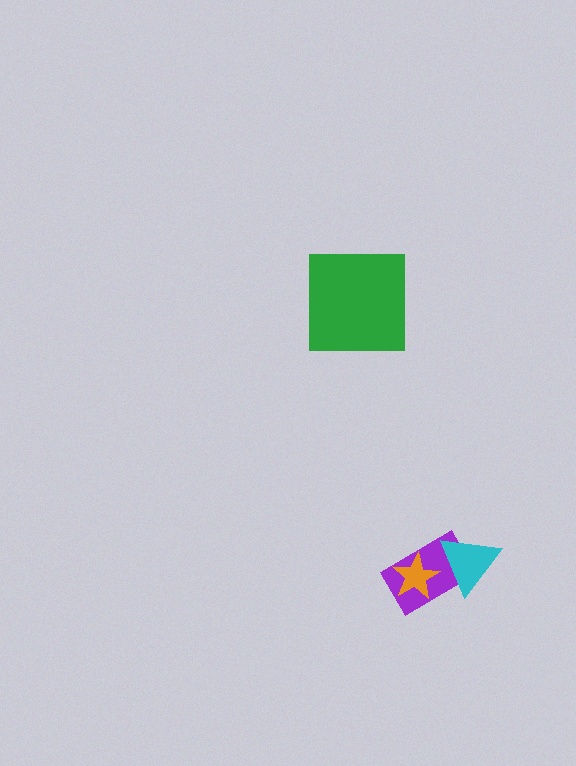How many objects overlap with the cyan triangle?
2 objects overlap with the cyan triangle.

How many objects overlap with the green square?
0 objects overlap with the green square.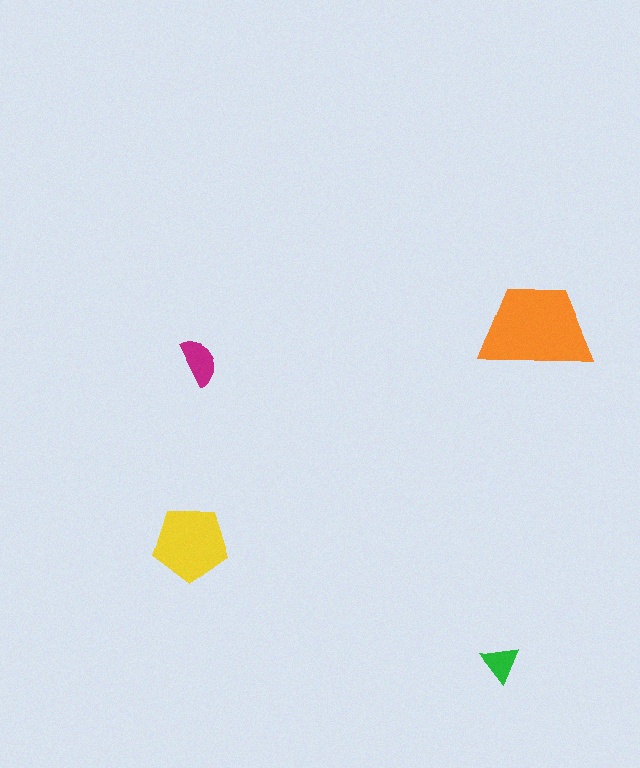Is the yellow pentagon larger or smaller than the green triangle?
Larger.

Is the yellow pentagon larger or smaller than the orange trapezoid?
Smaller.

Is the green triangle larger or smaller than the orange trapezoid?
Smaller.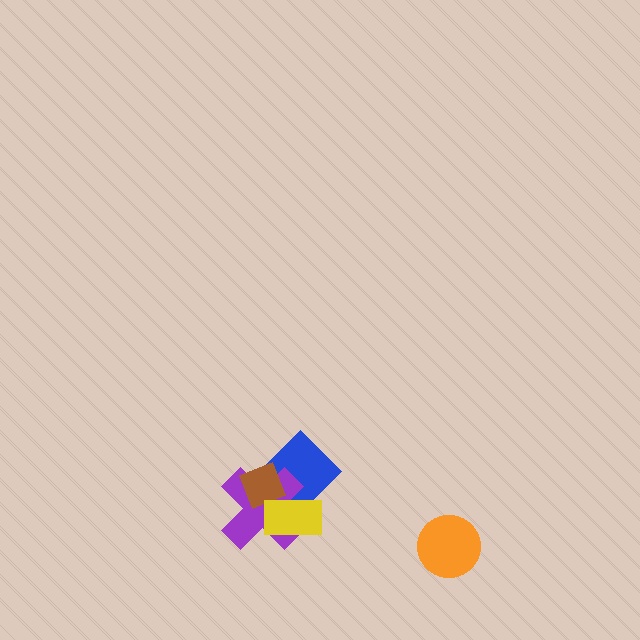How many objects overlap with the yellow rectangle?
3 objects overlap with the yellow rectangle.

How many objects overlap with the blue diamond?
3 objects overlap with the blue diamond.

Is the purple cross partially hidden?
Yes, it is partially covered by another shape.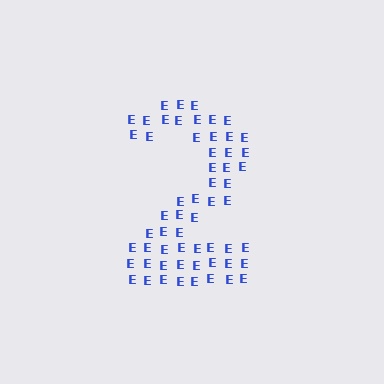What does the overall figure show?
The overall figure shows the digit 2.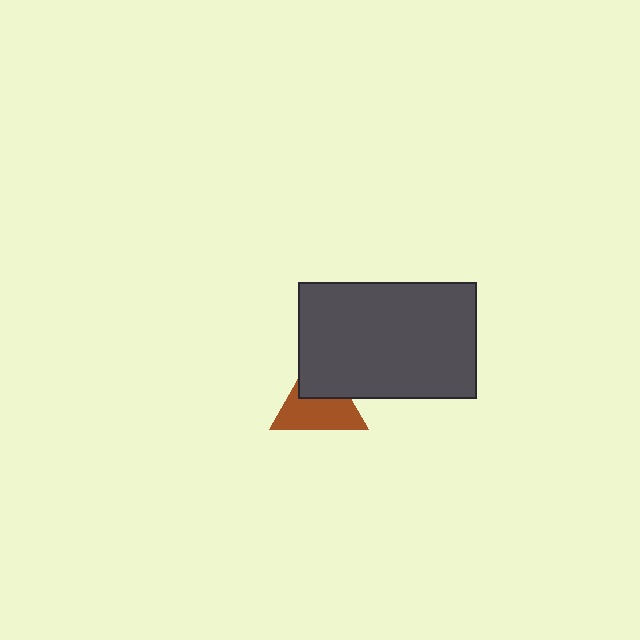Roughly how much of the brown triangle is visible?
About half of it is visible (roughly 60%).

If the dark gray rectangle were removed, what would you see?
You would see the complete brown triangle.